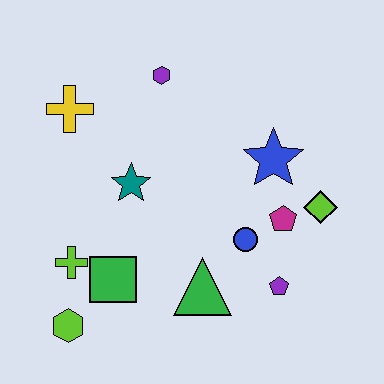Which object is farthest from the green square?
The lime diamond is farthest from the green square.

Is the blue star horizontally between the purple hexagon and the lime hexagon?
No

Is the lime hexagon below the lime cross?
Yes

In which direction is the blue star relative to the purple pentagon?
The blue star is above the purple pentagon.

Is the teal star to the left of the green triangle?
Yes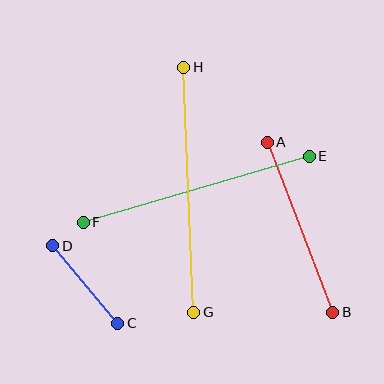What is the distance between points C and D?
The distance is approximately 101 pixels.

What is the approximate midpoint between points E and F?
The midpoint is at approximately (196, 189) pixels.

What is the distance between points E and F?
The distance is approximately 235 pixels.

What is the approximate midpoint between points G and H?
The midpoint is at approximately (189, 190) pixels.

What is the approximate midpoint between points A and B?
The midpoint is at approximately (300, 227) pixels.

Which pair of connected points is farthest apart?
Points G and H are farthest apart.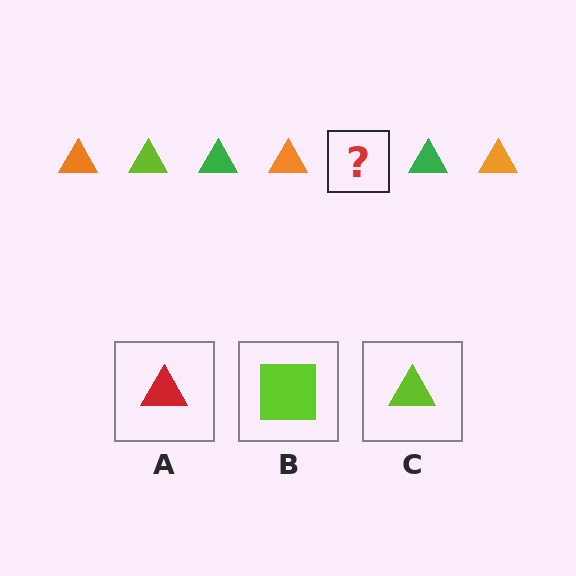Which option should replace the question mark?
Option C.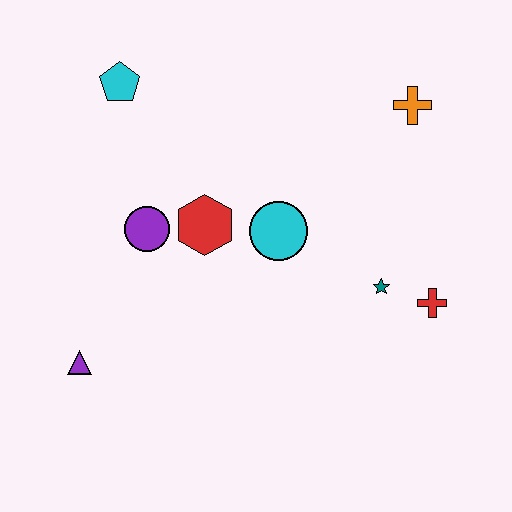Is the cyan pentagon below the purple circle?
No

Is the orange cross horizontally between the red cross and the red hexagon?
Yes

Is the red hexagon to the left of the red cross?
Yes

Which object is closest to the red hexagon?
The purple circle is closest to the red hexagon.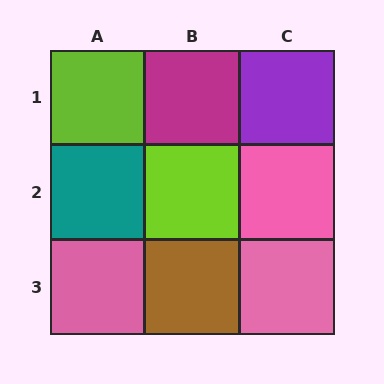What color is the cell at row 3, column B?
Brown.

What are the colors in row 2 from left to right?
Teal, lime, pink.